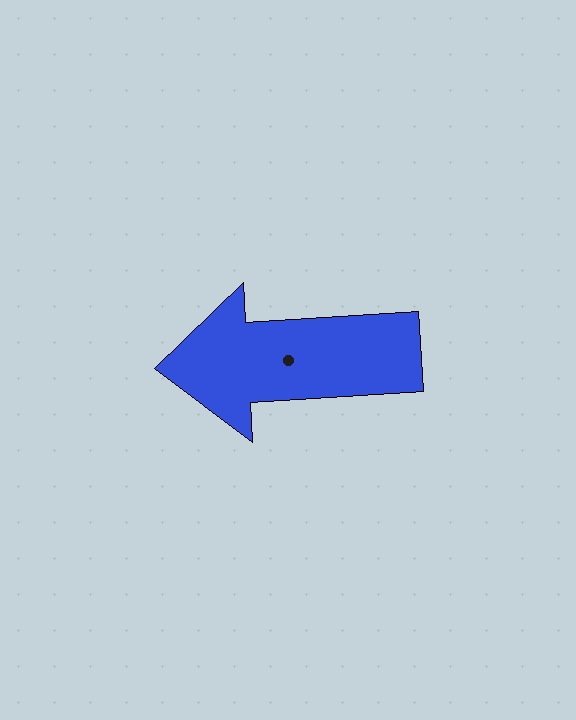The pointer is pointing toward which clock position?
Roughly 9 o'clock.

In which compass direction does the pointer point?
West.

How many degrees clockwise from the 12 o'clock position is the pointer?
Approximately 266 degrees.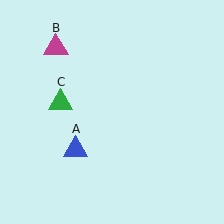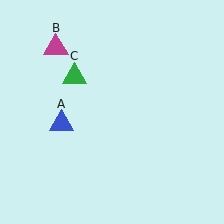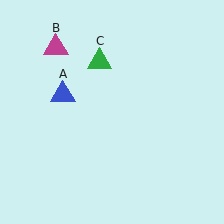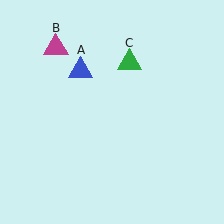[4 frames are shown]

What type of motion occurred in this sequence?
The blue triangle (object A), green triangle (object C) rotated clockwise around the center of the scene.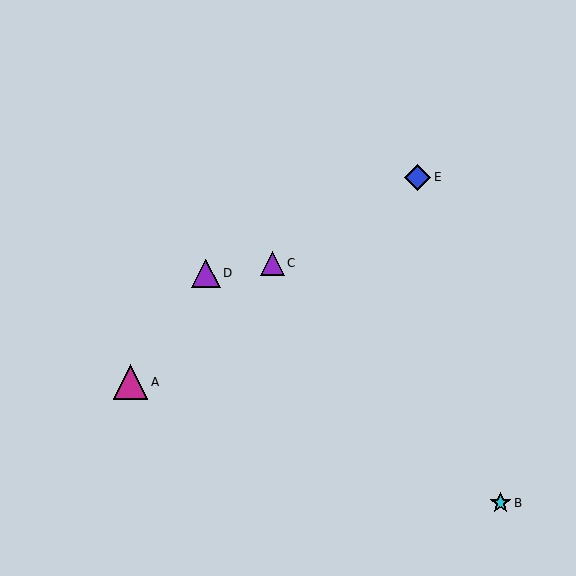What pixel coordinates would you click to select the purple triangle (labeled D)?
Click at (206, 273) to select the purple triangle D.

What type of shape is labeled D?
Shape D is a purple triangle.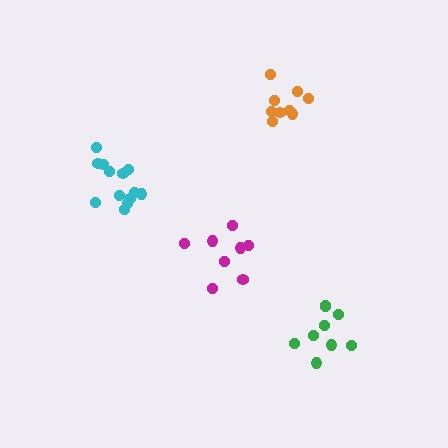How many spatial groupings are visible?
There are 4 spatial groupings.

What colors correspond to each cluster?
The clusters are colored: magenta, cyan, orange, green.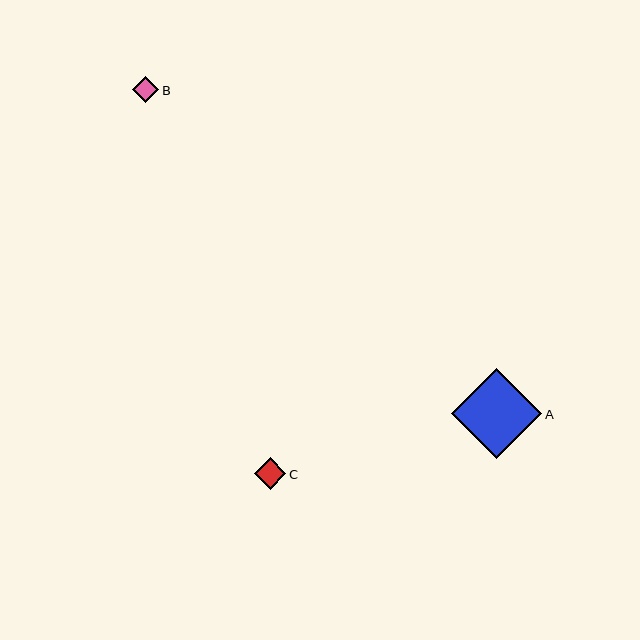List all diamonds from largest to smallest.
From largest to smallest: A, C, B.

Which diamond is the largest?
Diamond A is the largest with a size of approximately 90 pixels.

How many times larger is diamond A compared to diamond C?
Diamond A is approximately 2.9 times the size of diamond C.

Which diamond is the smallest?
Diamond B is the smallest with a size of approximately 26 pixels.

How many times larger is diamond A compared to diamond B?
Diamond A is approximately 3.4 times the size of diamond B.